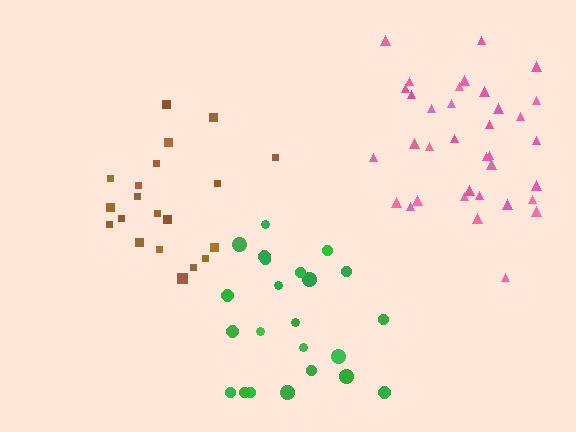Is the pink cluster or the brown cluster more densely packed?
Brown.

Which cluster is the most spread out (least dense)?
Green.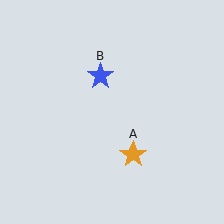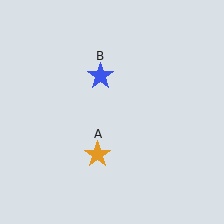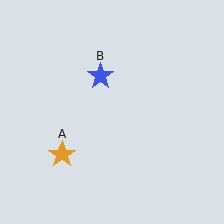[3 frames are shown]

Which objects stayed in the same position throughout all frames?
Blue star (object B) remained stationary.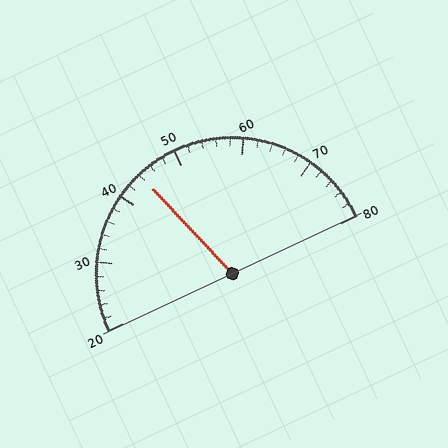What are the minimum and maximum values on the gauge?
The gauge ranges from 20 to 80.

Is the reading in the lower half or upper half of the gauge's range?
The reading is in the lower half of the range (20 to 80).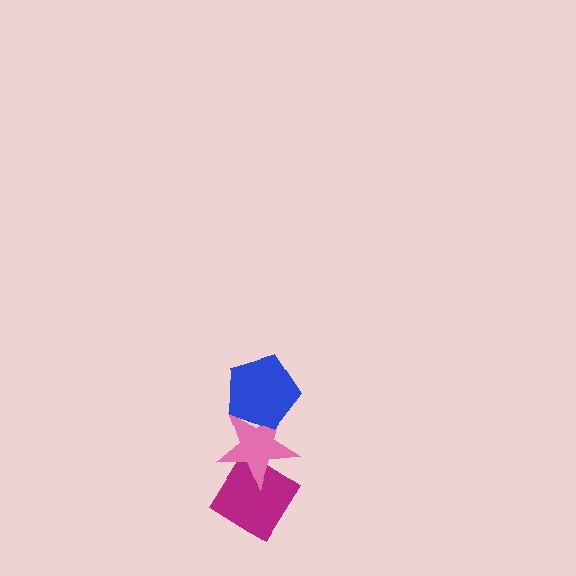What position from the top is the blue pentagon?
The blue pentagon is 1st from the top.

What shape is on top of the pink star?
The blue pentagon is on top of the pink star.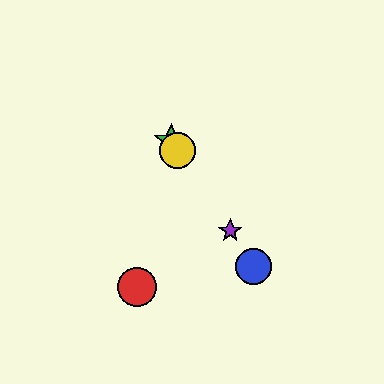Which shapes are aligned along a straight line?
The blue circle, the green star, the yellow circle, the purple star are aligned along a straight line.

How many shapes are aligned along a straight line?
4 shapes (the blue circle, the green star, the yellow circle, the purple star) are aligned along a straight line.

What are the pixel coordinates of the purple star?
The purple star is at (230, 231).